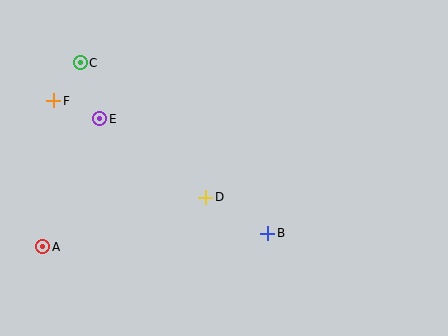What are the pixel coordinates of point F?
Point F is at (54, 101).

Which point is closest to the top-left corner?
Point C is closest to the top-left corner.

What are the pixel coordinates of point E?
Point E is at (100, 119).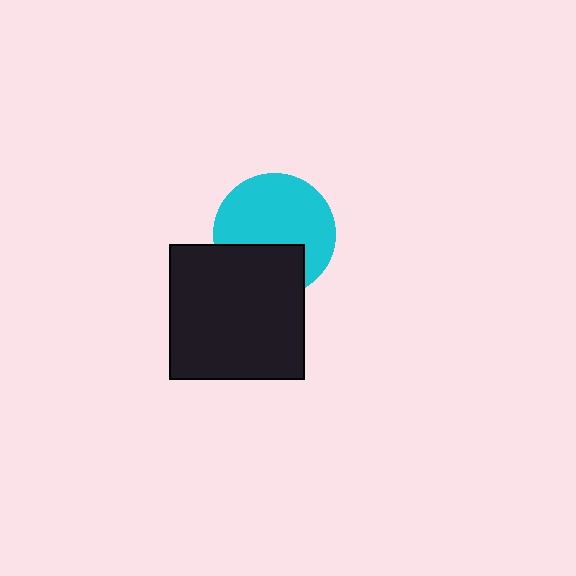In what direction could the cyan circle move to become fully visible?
The cyan circle could move up. That would shift it out from behind the black square entirely.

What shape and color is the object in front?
The object in front is a black square.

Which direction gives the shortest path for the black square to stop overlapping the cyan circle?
Moving down gives the shortest separation.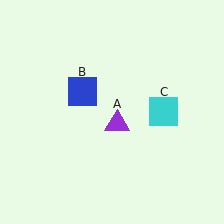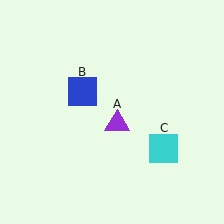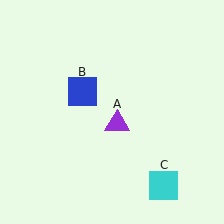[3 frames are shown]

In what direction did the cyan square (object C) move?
The cyan square (object C) moved down.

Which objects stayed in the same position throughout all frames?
Purple triangle (object A) and blue square (object B) remained stationary.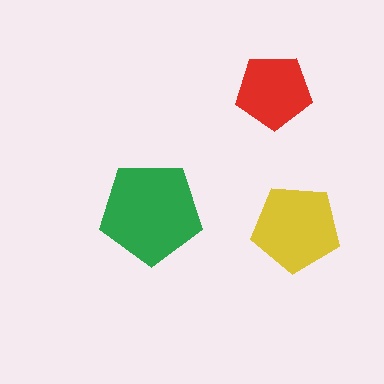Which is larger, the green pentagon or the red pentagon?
The green one.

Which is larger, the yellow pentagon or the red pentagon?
The yellow one.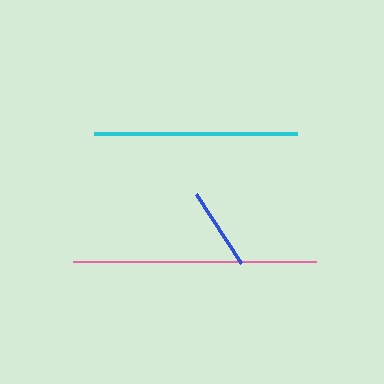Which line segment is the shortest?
The blue line is the shortest at approximately 83 pixels.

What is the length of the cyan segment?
The cyan segment is approximately 202 pixels long.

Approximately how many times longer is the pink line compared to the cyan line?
The pink line is approximately 1.2 times the length of the cyan line.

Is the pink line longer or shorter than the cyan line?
The pink line is longer than the cyan line.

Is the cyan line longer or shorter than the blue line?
The cyan line is longer than the blue line.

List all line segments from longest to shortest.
From longest to shortest: pink, cyan, blue.